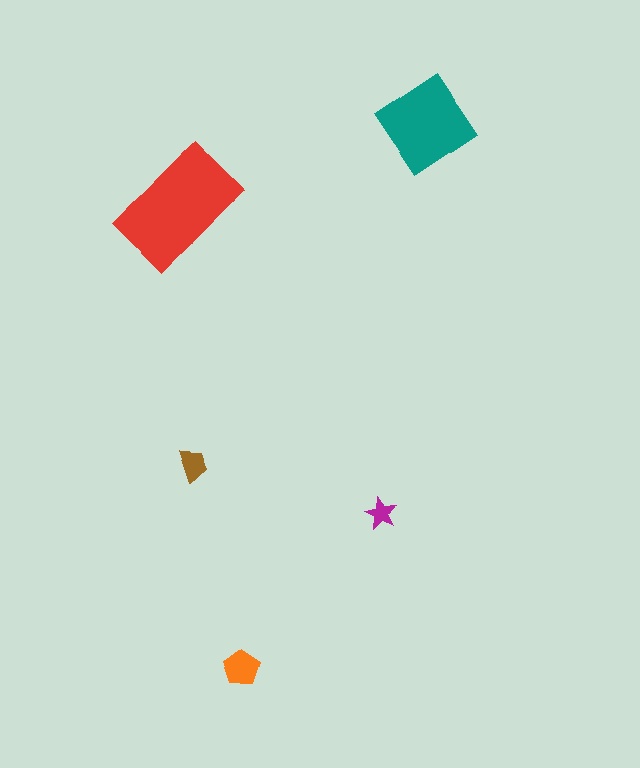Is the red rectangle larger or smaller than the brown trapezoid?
Larger.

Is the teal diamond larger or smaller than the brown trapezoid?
Larger.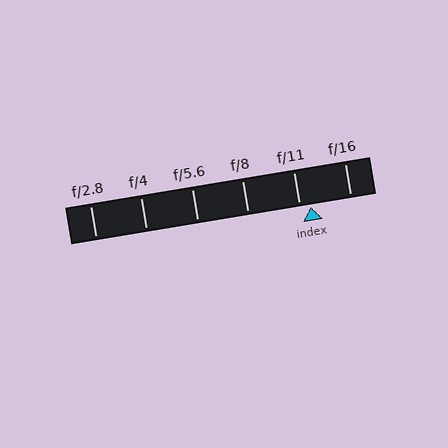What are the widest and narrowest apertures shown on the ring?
The widest aperture shown is f/2.8 and the narrowest is f/16.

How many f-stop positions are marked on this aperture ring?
There are 6 f-stop positions marked.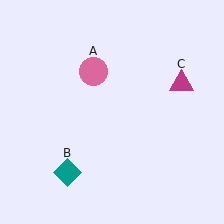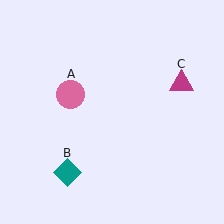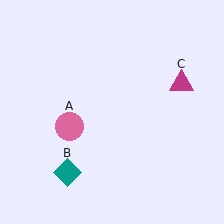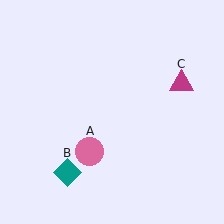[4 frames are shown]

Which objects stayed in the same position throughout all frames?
Teal diamond (object B) and magenta triangle (object C) remained stationary.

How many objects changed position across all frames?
1 object changed position: pink circle (object A).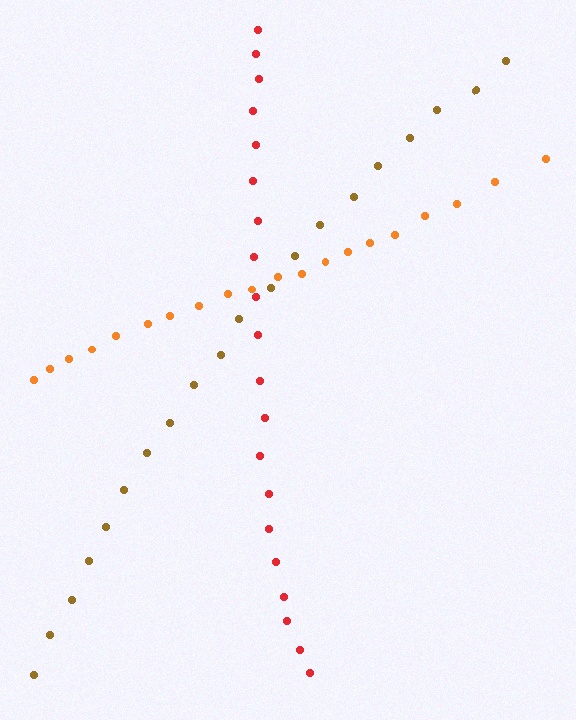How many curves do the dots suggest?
There are 3 distinct paths.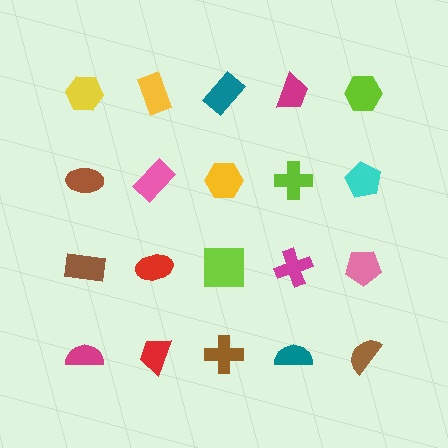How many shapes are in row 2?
5 shapes.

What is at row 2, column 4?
A lime cross.